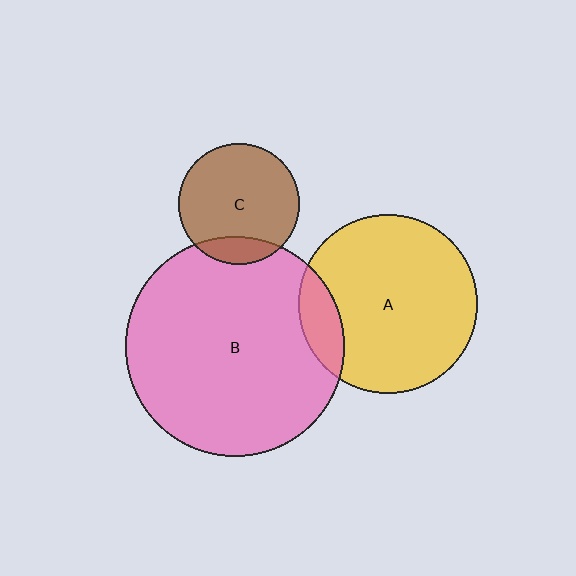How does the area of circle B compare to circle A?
Approximately 1.5 times.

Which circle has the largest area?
Circle B (pink).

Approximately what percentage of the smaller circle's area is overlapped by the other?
Approximately 15%.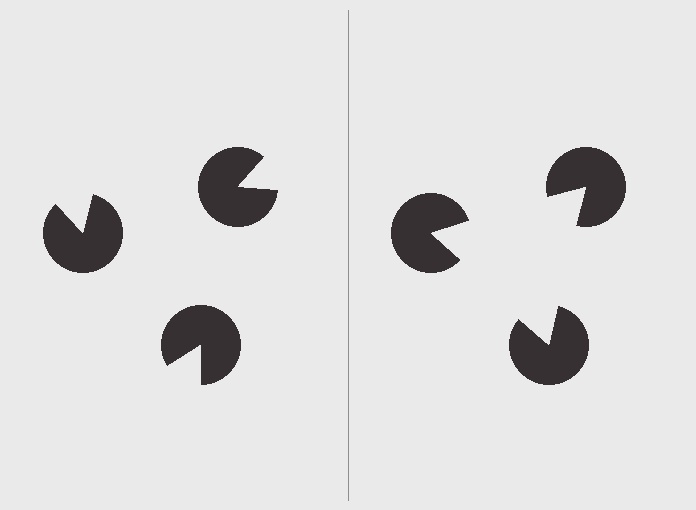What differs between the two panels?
The pac-man discs are positioned identically on both sides; only the wedge orientations differ. On the right they align to a triangle; on the left they are misaligned.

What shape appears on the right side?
An illusory triangle.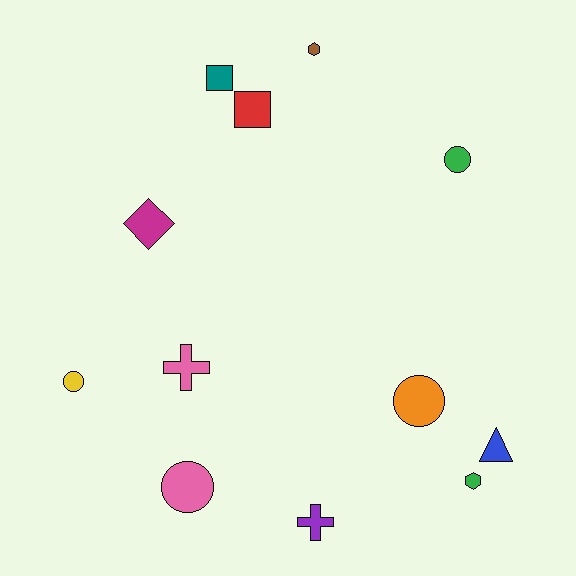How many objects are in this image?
There are 12 objects.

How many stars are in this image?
There are no stars.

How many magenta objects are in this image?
There is 1 magenta object.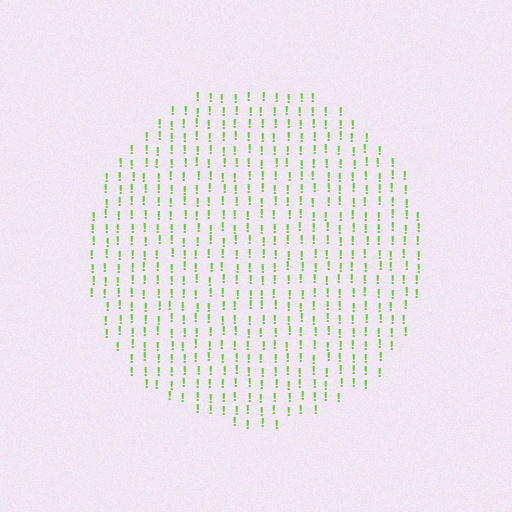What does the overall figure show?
The overall figure shows a circle.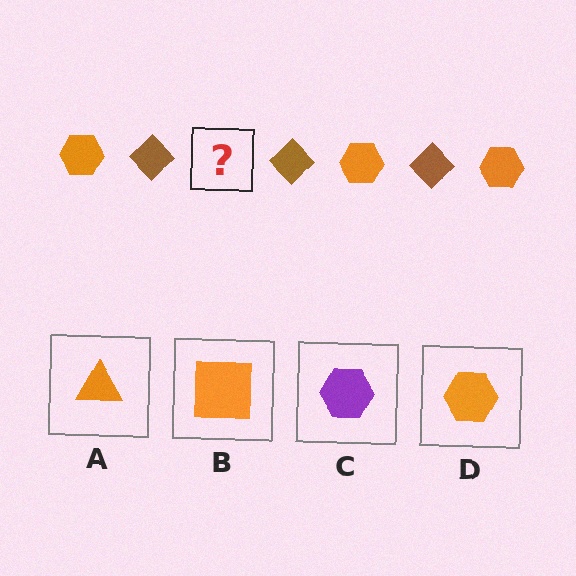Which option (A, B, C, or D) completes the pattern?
D.